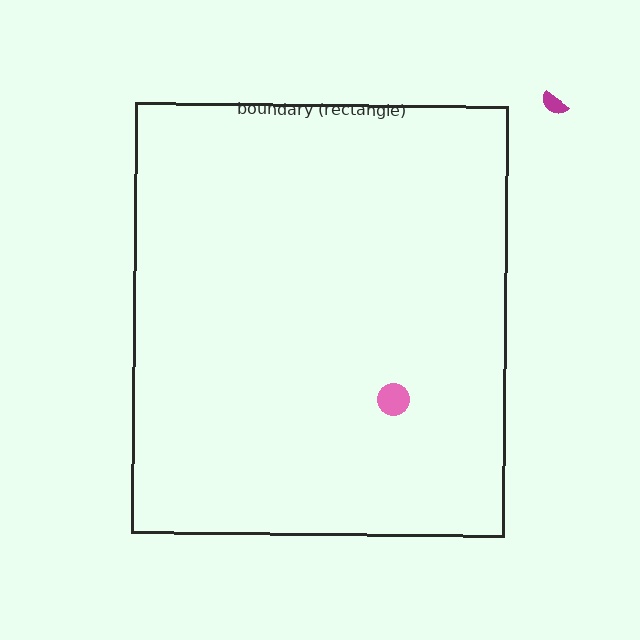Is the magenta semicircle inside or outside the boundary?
Outside.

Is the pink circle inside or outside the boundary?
Inside.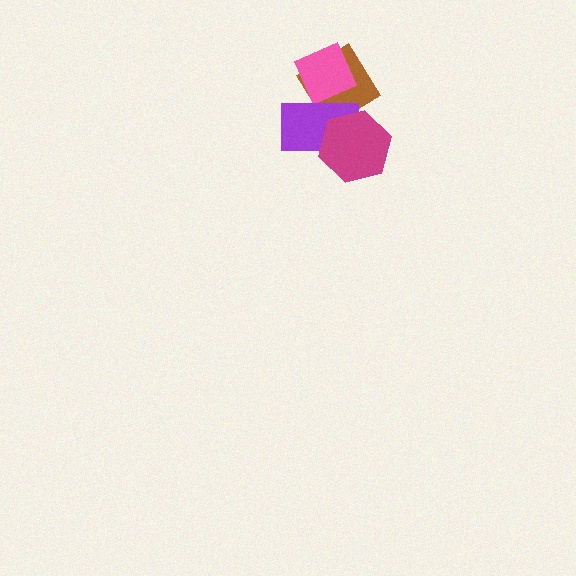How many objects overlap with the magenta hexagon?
2 objects overlap with the magenta hexagon.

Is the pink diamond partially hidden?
Yes, it is partially covered by another shape.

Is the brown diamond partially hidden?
Yes, it is partially covered by another shape.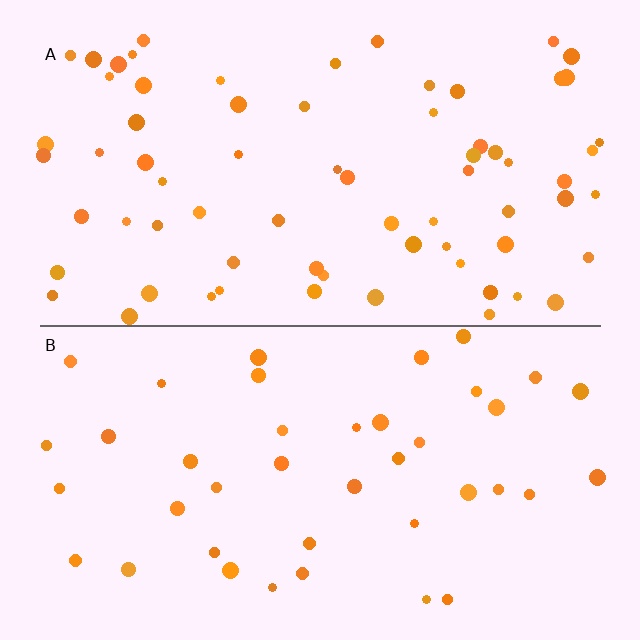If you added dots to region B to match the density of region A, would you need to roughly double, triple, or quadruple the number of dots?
Approximately double.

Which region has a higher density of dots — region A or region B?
A (the top).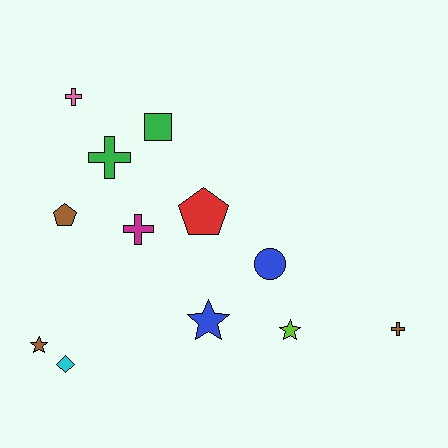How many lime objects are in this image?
There is 1 lime object.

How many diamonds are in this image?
There is 1 diamond.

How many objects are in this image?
There are 12 objects.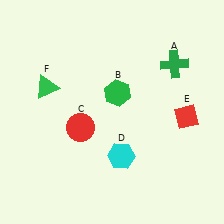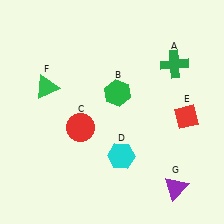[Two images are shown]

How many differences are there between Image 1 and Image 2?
There is 1 difference between the two images.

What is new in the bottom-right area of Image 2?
A purple triangle (G) was added in the bottom-right area of Image 2.